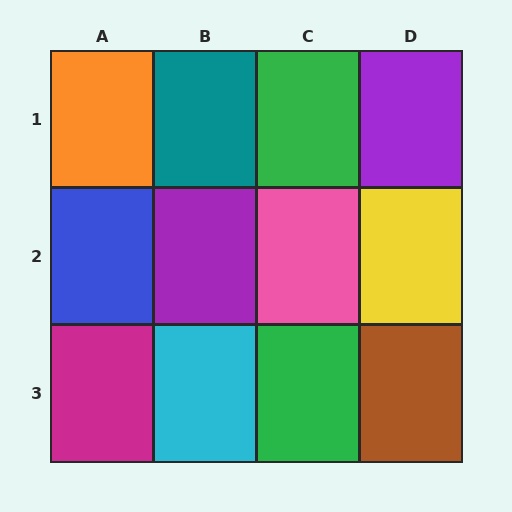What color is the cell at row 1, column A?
Orange.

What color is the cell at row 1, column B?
Teal.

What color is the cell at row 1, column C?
Green.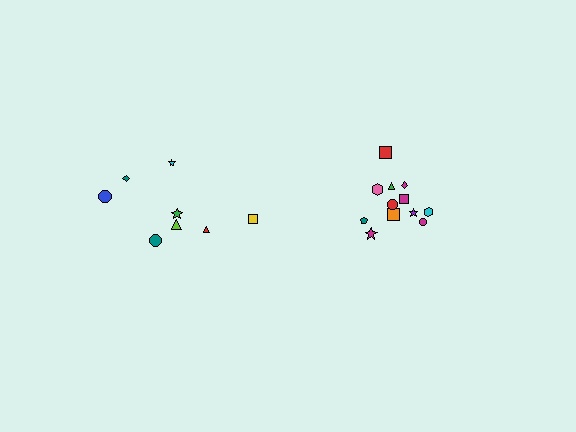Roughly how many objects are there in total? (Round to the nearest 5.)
Roughly 20 objects in total.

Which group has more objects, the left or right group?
The right group.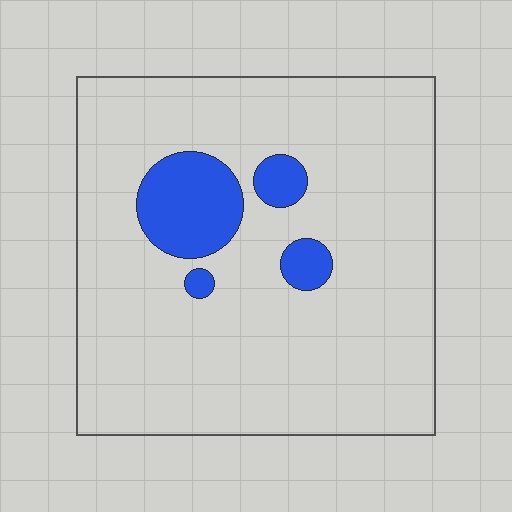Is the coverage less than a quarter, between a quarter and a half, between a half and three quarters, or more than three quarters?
Less than a quarter.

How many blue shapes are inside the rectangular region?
4.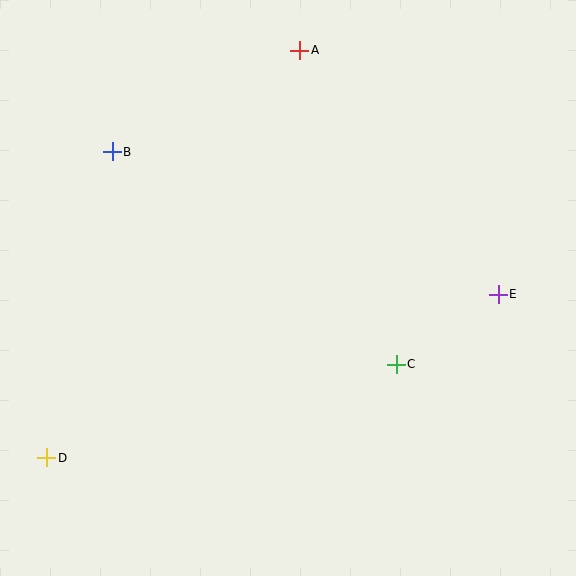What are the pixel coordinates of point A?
Point A is at (300, 50).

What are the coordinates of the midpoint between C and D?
The midpoint between C and D is at (222, 411).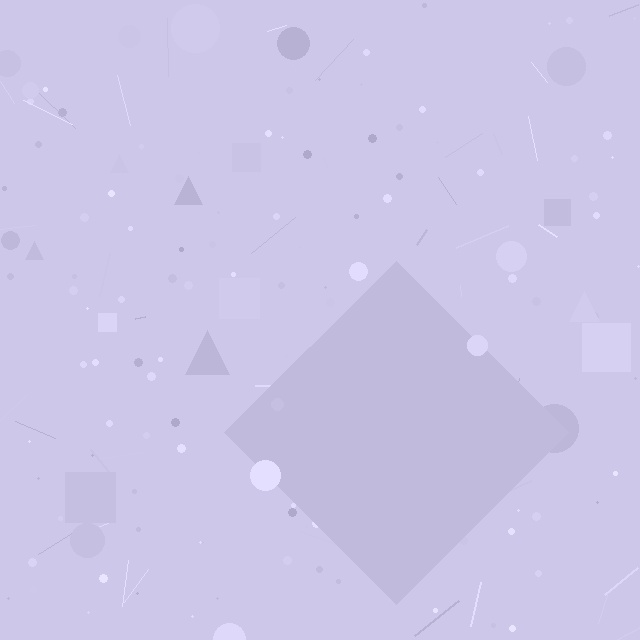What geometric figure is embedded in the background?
A diamond is embedded in the background.